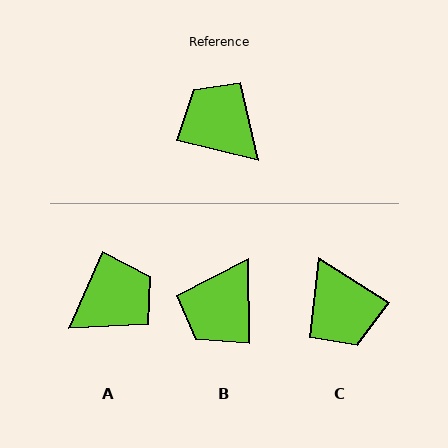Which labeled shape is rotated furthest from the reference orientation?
C, about 161 degrees away.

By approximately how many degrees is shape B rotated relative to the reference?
Approximately 104 degrees counter-clockwise.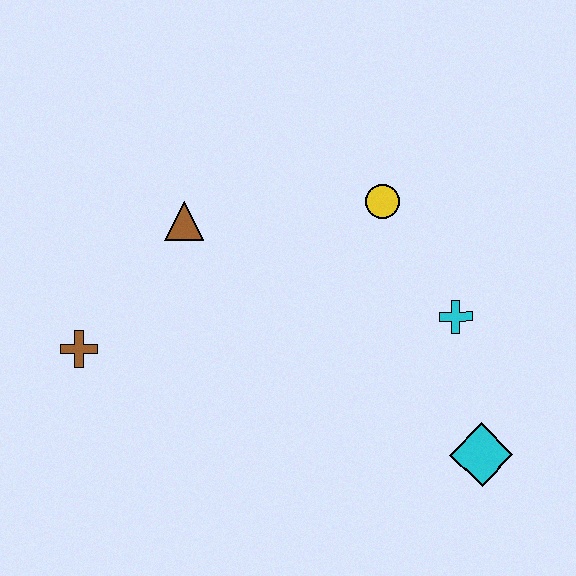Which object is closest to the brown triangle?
The brown cross is closest to the brown triangle.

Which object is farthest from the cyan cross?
The brown cross is farthest from the cyan cross.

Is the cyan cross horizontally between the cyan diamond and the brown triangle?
Yes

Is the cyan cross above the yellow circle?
No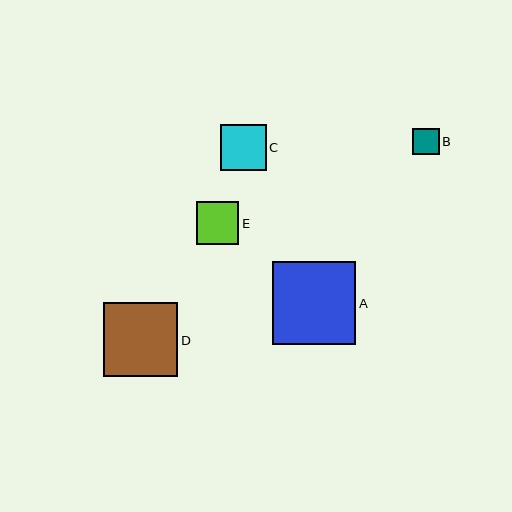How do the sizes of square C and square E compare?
Square C and square E are approximately the same size.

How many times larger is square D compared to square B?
Square D is approximately 2.8 times the size of square B.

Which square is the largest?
Square A is the largest with a size of approximately 83 pixels.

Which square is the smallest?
Square B is the smallest with a size of approximately 27 pixels.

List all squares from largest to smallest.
From largest to smallest: A, D, C, E, B.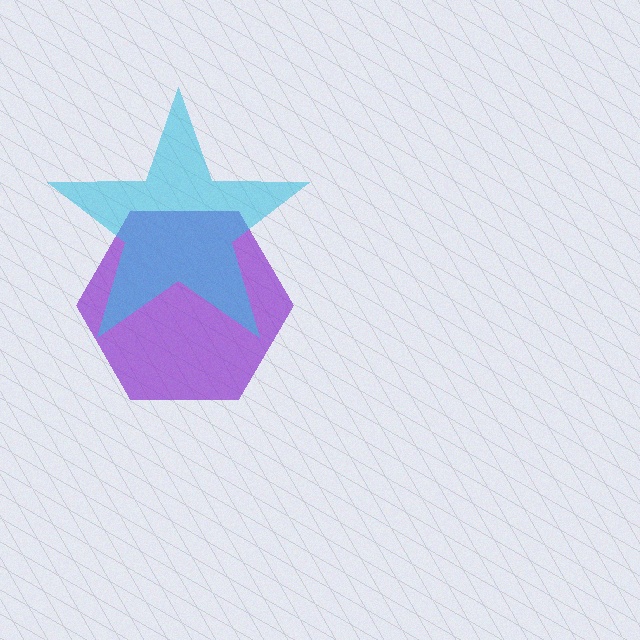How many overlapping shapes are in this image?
There are 2 overlapping shapes in the image.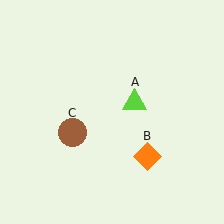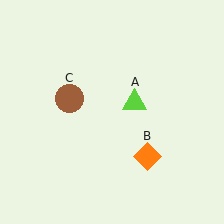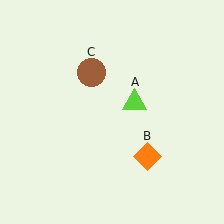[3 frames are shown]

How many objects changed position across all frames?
1 object changed position: brown circle (object C).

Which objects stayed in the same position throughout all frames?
Lime triangle (object A) and orange diamond (object B) remained stationary.